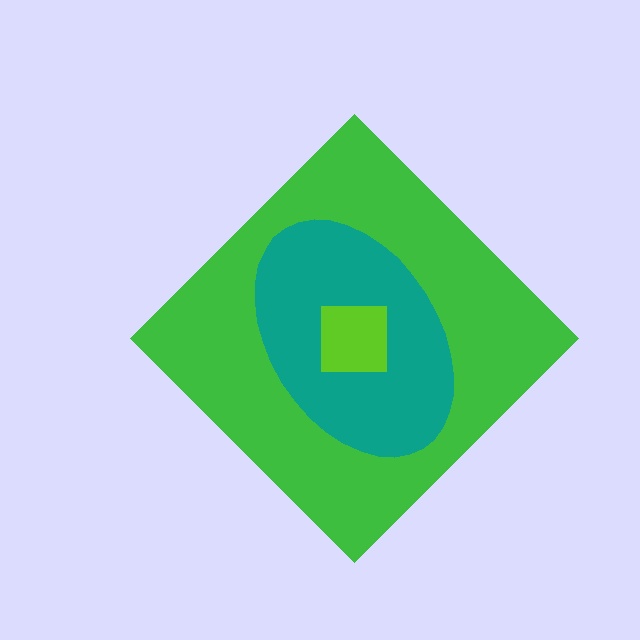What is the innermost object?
The lime square.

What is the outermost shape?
The green diamond.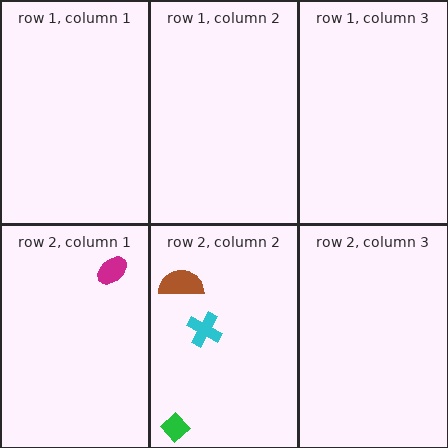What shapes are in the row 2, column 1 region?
The magenta ellipse.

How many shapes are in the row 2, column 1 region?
1.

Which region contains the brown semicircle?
The row 2, column 2 region.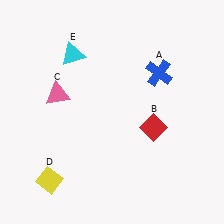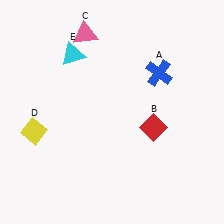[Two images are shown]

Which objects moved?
The objects that moved are: the pink triangle (C), the yellow diamond (D).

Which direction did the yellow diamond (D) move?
The yellow diamond (D) moved up.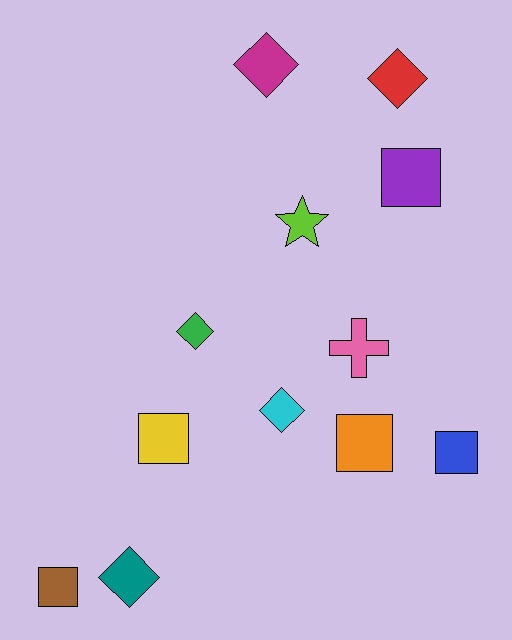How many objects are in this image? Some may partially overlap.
There are 12 objects.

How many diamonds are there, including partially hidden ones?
There are 5 diamonds.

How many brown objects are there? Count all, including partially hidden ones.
There is 1 brown object.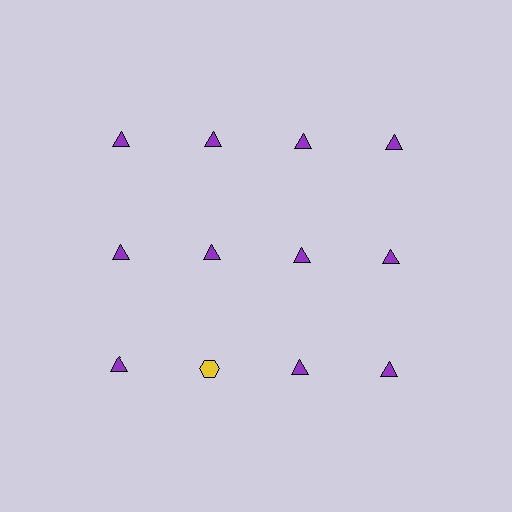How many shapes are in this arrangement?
There are 12 shapes arranged in a grid pattern.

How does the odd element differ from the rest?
It differs in both color (yellow instead of purple) and shape (hexagon instead of triangle).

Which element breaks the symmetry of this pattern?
The yellow hexagon in the third row, second from left column breaks the symmetry. All other shapes are purple triangles.